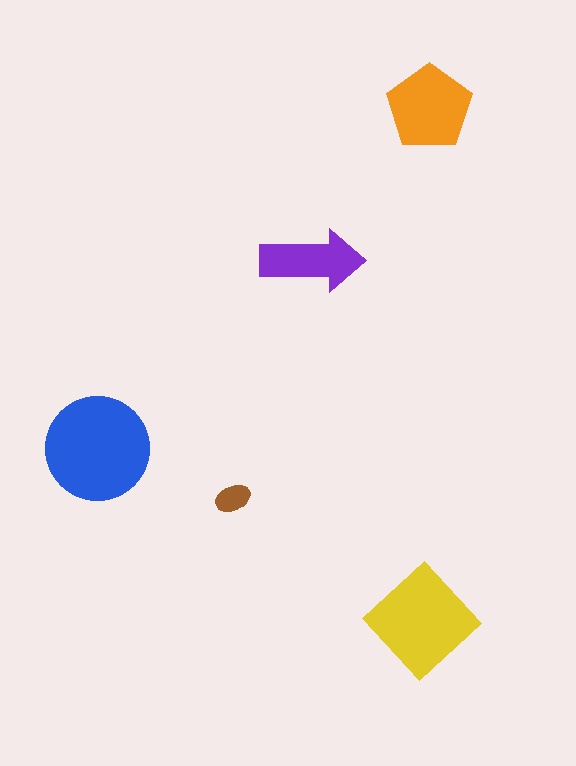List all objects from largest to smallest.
The blue circle, the yellow diamond, the orange pentagon, the purple arrow, the brown ellipse.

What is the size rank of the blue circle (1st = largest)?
1st.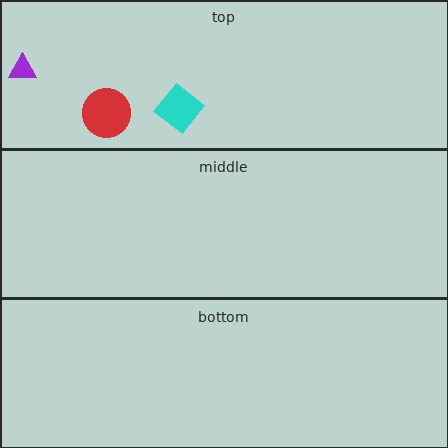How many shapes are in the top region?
3.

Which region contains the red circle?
The top region.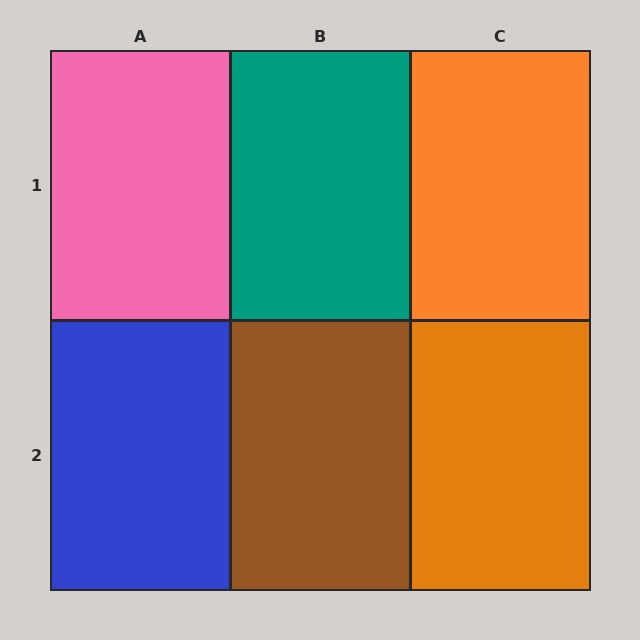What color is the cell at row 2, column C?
Orange.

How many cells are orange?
2 cells are orange.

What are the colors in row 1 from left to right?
Pink, teal, orange.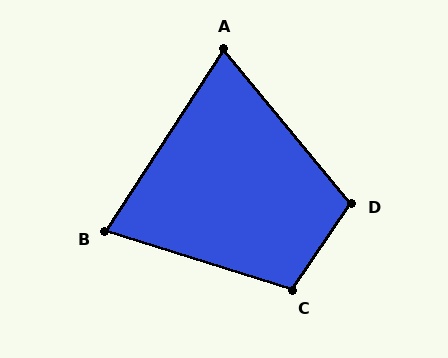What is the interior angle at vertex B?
Approximately 74 degrees (acute).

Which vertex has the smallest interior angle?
A, at approximately 73 degrees.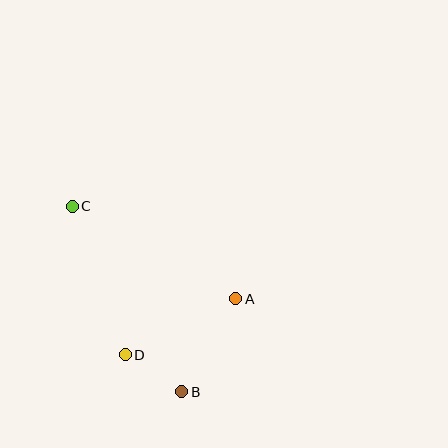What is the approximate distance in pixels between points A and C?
The distance between A and C is approximately 188 pixels.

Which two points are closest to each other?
Points B and D are closest to each other.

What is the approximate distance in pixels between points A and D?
The distance between A and D is approximately 124 pixels.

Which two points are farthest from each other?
Points B and C are farthest from each other.